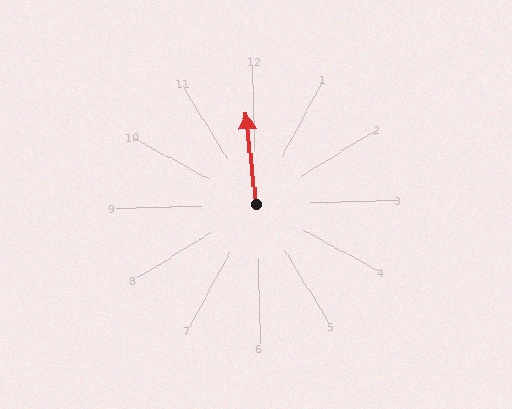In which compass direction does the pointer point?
North.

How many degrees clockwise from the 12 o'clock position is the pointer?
Approximately 355 degrees.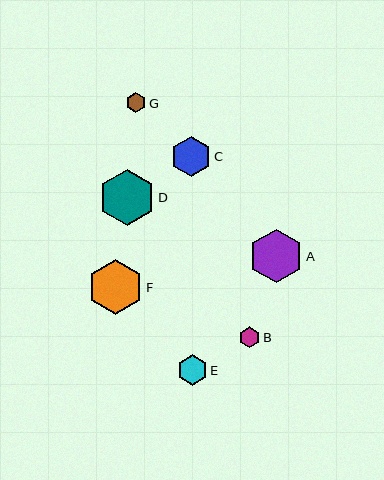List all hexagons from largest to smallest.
From largest to smallest: D, F, A, C, E, B, G.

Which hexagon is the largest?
Hexagon D is the largest with a size of approximately 56 pixels.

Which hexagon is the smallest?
Hexagon G is the smallest with a size of approximately 20 pixels.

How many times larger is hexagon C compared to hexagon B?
Hexagon C is approximately 1.9 times the size of hexagon B.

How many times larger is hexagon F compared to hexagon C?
Hexagon F is approximately 1.4 times the size of hexagon C.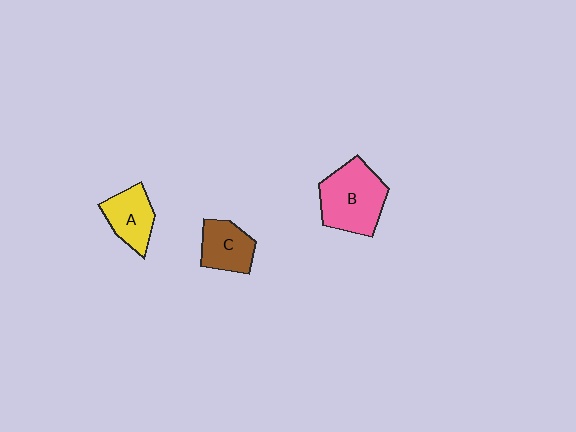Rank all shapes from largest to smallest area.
From largest to smallest: B (pink), A (yellow), C (brown).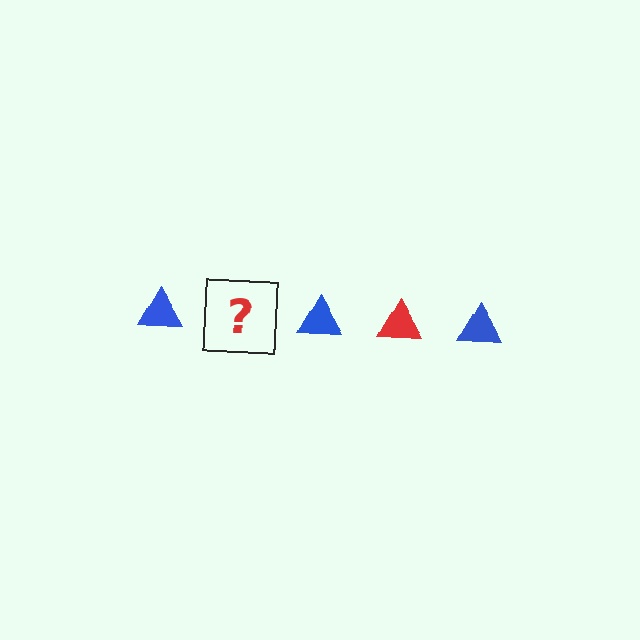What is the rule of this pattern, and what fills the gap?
The rule is that the pattern cycles through blue, red triangles. The gap should be filled with a red triangle.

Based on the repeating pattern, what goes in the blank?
The blank should be a red triangle.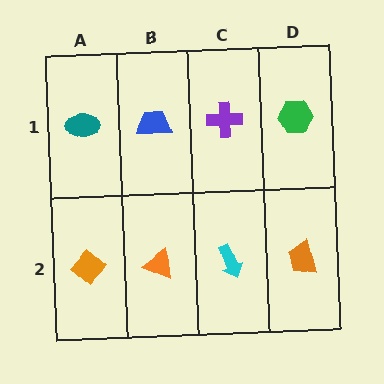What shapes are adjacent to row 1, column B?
An orange triangle (row 2, column B), a teal ellipse (row 1, column A), a purple cross (row 1, column C).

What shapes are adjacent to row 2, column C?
A purple cross (row 1, column C), an orange triangle (row 2, column B), an orange trapezoid (row 2, column D).